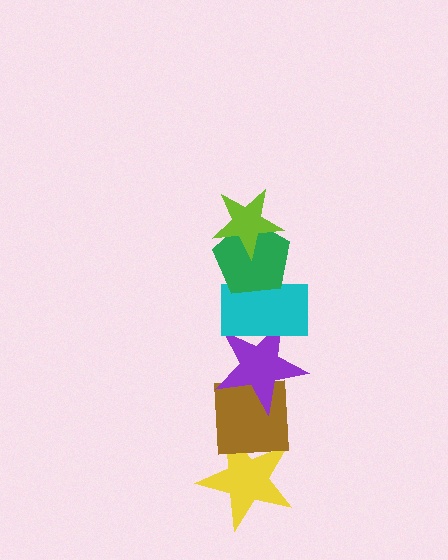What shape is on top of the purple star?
The cyan rectangle is on top of the purple star.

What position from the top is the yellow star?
The yellow star is 6th from the top.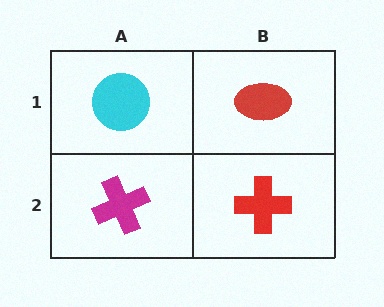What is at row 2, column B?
A red cross.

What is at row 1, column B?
A red ellipse.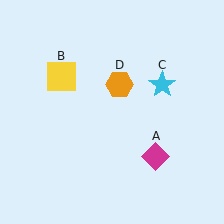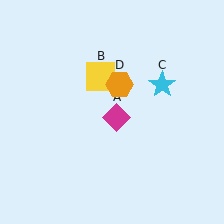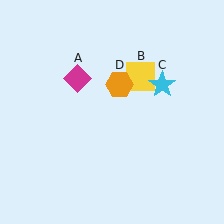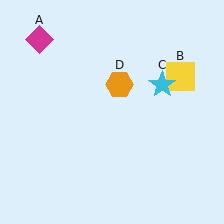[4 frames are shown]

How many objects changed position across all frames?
2 objects changed position: magenta diamond (object A), yellow square (object B).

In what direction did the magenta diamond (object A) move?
The magenta diamond (object A) moved up and to the left.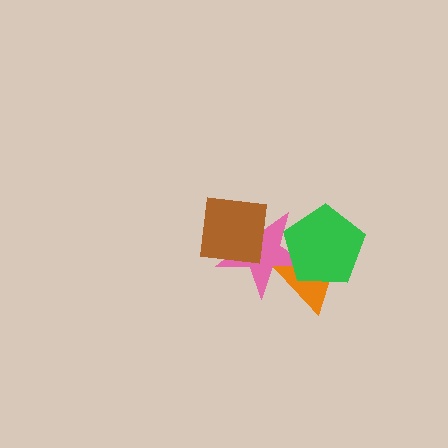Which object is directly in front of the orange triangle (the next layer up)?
The pink star is directly in front of the orange triangle.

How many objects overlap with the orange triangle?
2 objects overlap with the orange triangle.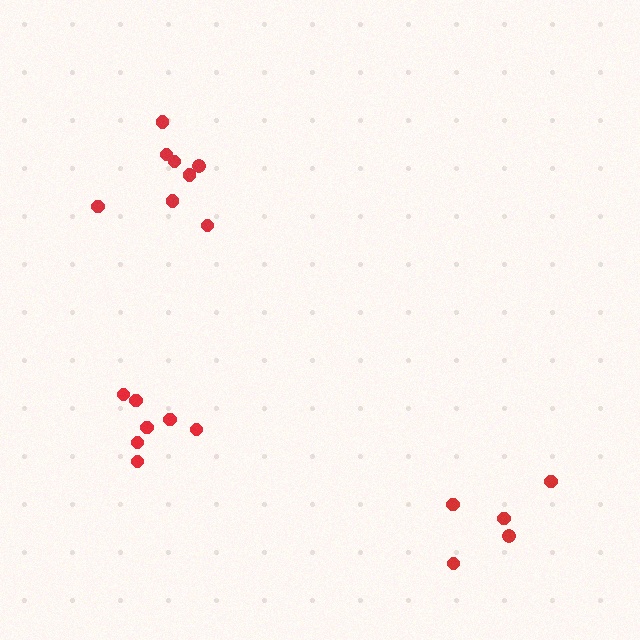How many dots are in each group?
Group 1: 8 dots, Group 2: 7 dots, Group 3: 5 dots (20 total).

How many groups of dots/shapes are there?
There are 3 groups.